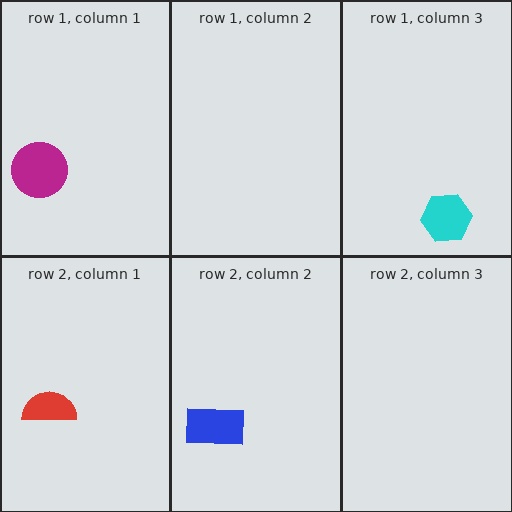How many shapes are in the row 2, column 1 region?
1.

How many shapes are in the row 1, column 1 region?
1.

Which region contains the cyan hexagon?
The row 1, column 3 region.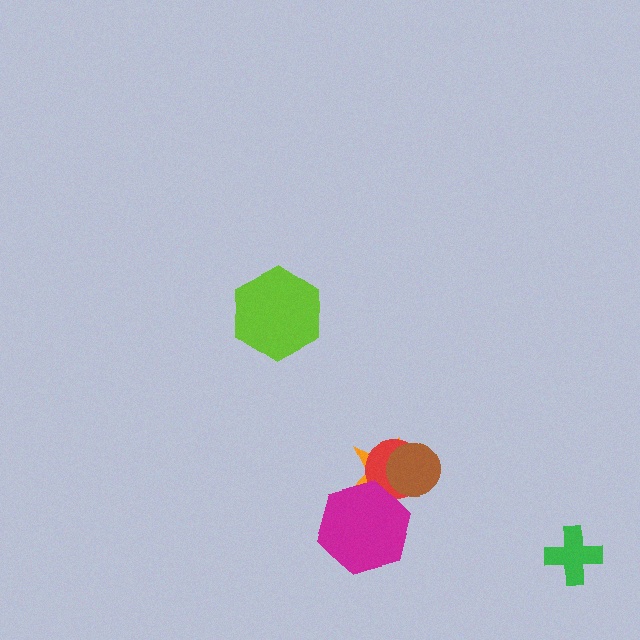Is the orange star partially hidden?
Yes, it is partially covered by another shape.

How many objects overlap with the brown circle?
2 objects overlap with the brown circle.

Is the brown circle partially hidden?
No, no other shape covers it.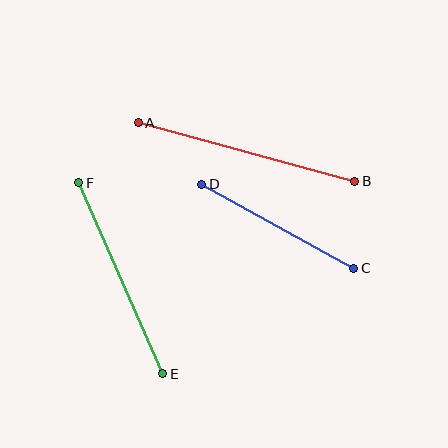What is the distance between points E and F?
The distance is approximately 209 pixels.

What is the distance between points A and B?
The distance is approximately 225 pixels.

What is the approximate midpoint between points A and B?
The midpoint is at approximately (246, 152) pixels.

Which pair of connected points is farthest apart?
Points A and B are farthest apart.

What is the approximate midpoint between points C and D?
The midpoint is at approximately (278, 226) pixels.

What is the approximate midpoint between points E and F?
The midpoint is at approximately (121, 278) pixels.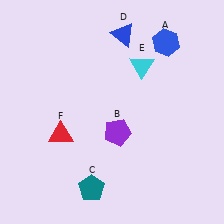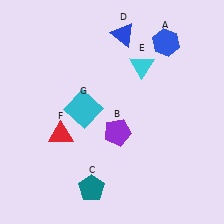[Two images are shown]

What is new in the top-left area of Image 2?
A cyan square (G) was added in the top-left area of Image 2.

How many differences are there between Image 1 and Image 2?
There is 1 difference between the two images.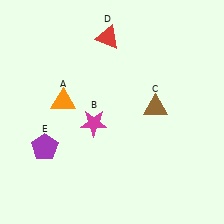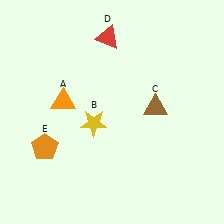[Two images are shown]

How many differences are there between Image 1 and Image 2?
There are 2 differences between the two images.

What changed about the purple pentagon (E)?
In Image 1, E is purple. In Image 2, it changed to orange.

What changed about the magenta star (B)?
In Image 1, B is magenta. In Image 2, it changed to yellow.